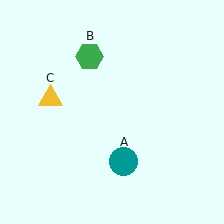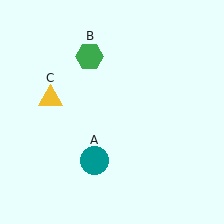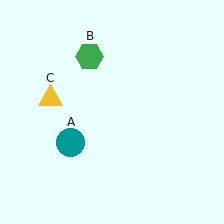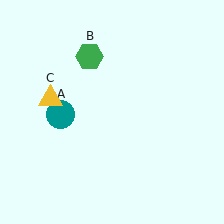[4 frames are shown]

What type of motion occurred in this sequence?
The teal circle (object A) rotated clockwise around the center of the scene.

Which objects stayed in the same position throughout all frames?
Green hexagon (object B) and yellow triangle (object C) remained stationary.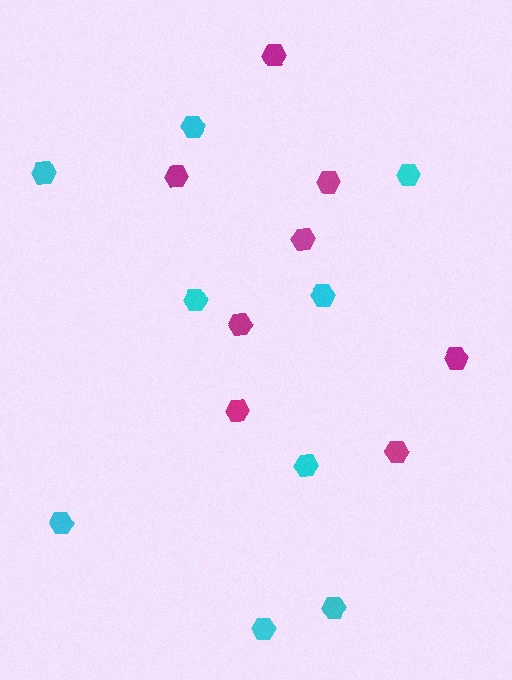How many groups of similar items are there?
There are 2 groups: one group of cyan hexagons (9) and one group of magenta hexagons (8).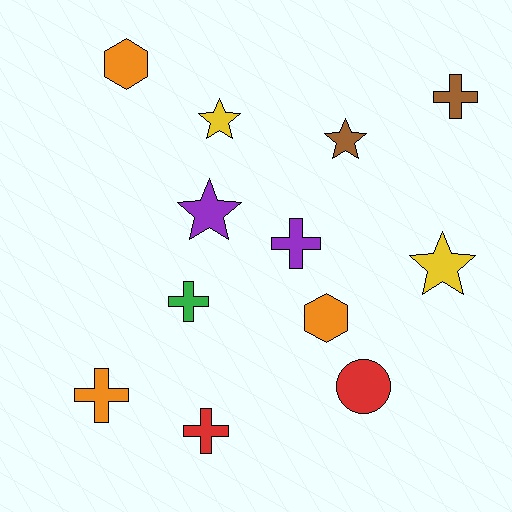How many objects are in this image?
There are 12 objects.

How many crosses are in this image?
There are 5 crosses.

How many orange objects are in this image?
There are 3 orange objects.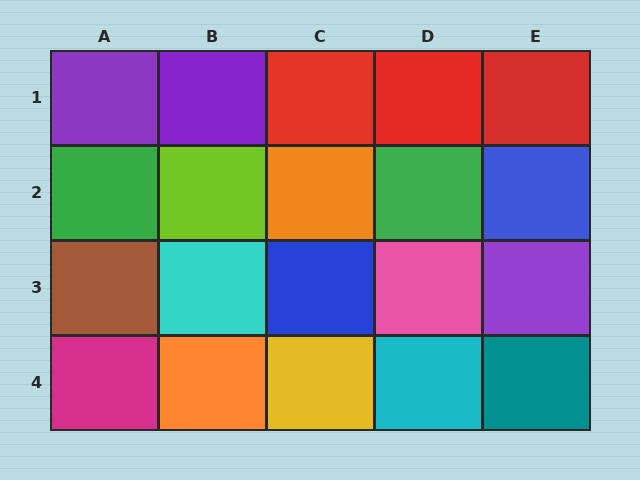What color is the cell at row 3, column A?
Brown.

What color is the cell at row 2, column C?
Orange.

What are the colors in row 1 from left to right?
Purple, purple, red, red, red.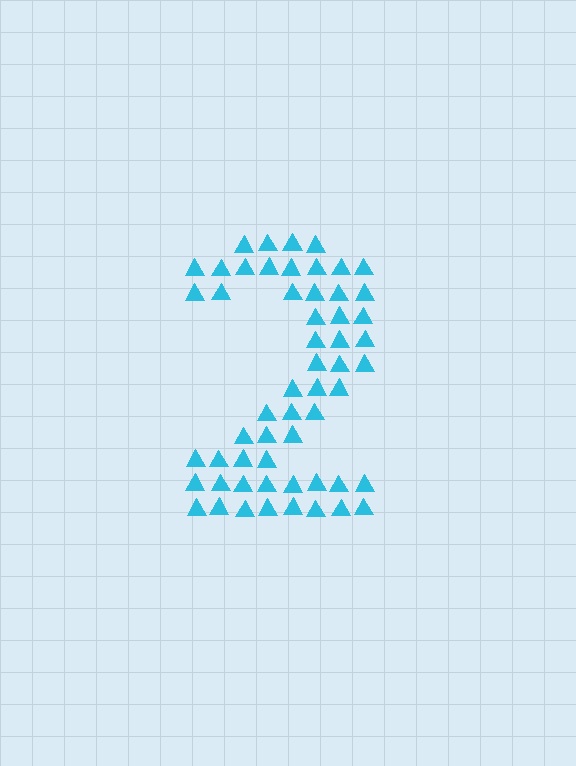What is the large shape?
The large shape is the digit 2.